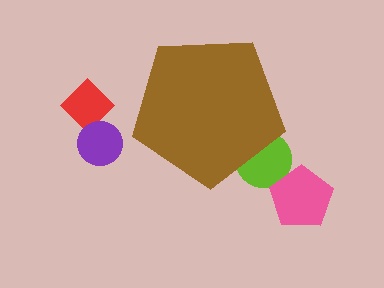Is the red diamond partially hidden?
No, the red diamond is fully visible.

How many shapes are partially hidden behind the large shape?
1 shape is partially hidden.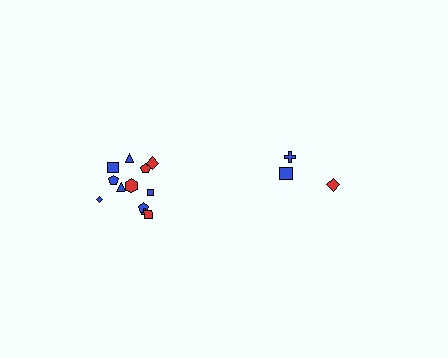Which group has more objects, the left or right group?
The left group.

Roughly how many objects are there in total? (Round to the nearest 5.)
Roughly 15 objects in total.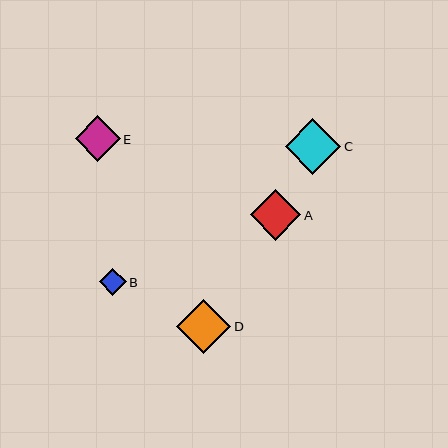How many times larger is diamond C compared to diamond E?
Diamond C is approximately 1.2 times the size of diamond E.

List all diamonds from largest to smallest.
From largest to smallest: C, D, A, E, B.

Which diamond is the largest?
Diamond C is the largest with a size of approximately 56 pixels.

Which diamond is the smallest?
Diamond B is the smallest with a size of approximately 27 pixels.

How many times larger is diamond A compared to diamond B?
Diamond A is approximately 1.9 times the size of diamond B.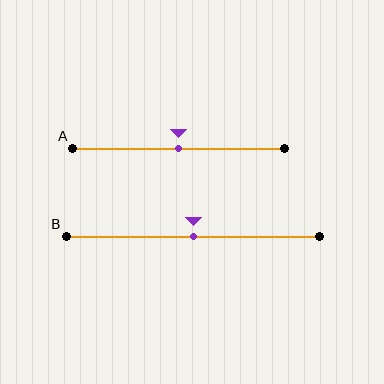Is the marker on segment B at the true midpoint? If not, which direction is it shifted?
Yes, the marker on segment B is at the true midpoint.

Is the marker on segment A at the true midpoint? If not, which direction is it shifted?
Yes, the marker on segment A is at the true midpoint.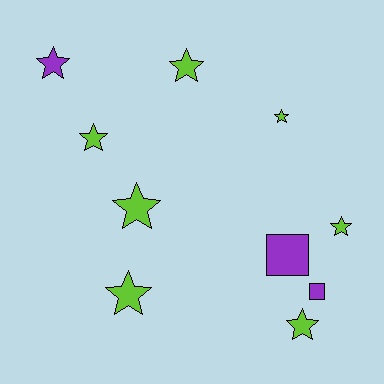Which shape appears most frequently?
Star, with 8 objects.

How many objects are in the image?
There are 10 objects.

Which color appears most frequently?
Lime, with 7 objects.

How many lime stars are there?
There are 7 lime stars.